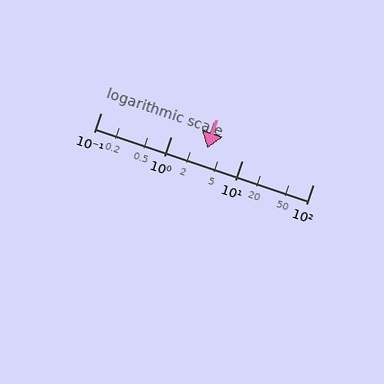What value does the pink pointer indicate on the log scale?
The pointer indicates approximately 3.2.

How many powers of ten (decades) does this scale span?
The scale spans 3 decades, from 0.1 to 100.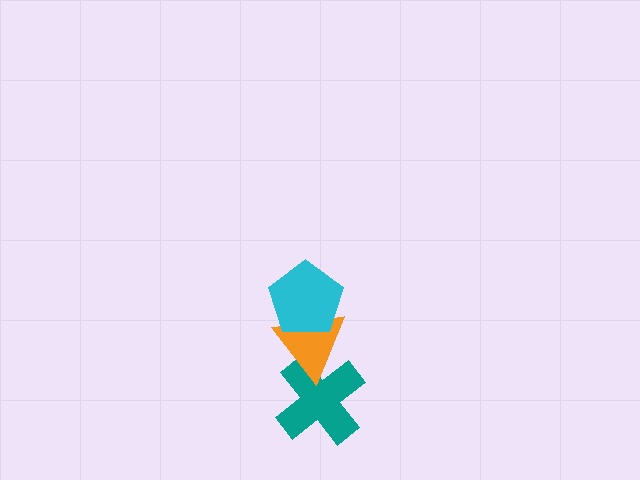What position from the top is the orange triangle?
The orange triangle is 2nd from the top.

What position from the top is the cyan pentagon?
The cyan pentagon is 1st from the top.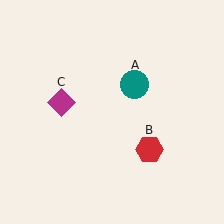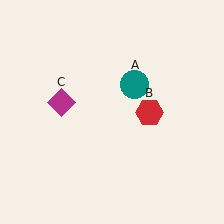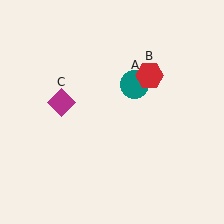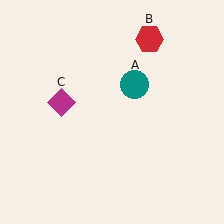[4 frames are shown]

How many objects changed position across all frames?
1 object changed position: red hexagon (object B).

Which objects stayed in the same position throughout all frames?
Teal circle (object A) and magenta diamond (object C) remained stationary.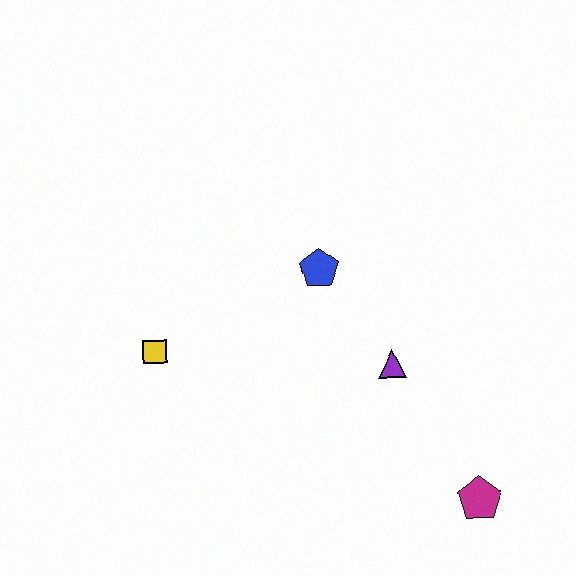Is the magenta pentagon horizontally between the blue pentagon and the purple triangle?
No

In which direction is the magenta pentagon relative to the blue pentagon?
The magenta pentagon is below the blue pentagon.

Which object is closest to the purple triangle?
The blue pentagon is closest to the purple triangle.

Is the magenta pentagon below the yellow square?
Yes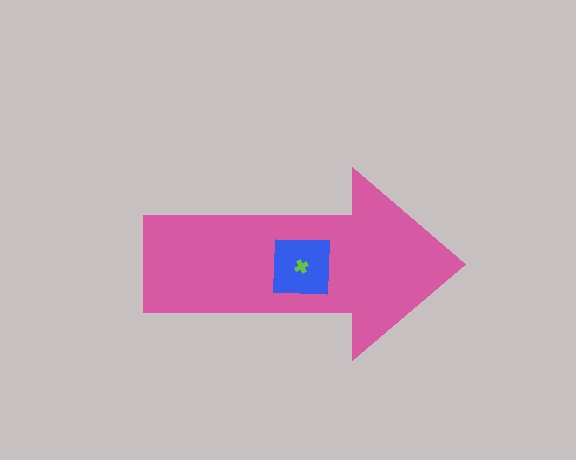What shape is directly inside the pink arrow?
The blue square.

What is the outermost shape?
The pink arrow.